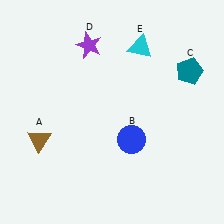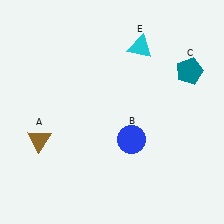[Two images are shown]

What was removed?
The purple star (D) was removed in Image 2.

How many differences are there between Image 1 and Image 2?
There is 1 difference between the two images.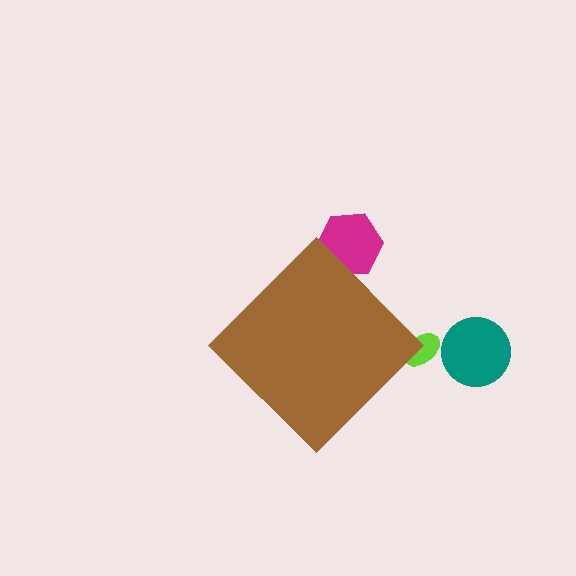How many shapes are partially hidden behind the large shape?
2 shapes are partially hidden.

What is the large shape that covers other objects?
A brown diamond.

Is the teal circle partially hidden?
No, the teal circle is fully visible.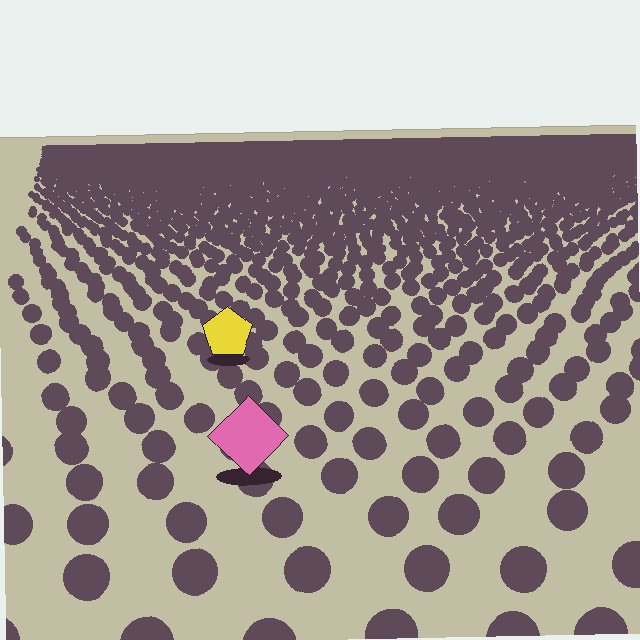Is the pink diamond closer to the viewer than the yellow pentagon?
Yes. The pink diamond is closer — you can tell from the texture gradient: the ground texture is coarser near it.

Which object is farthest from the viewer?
The yellow pentagon is farthest from the viewer. It appears smaller and the ground texture around it is denser.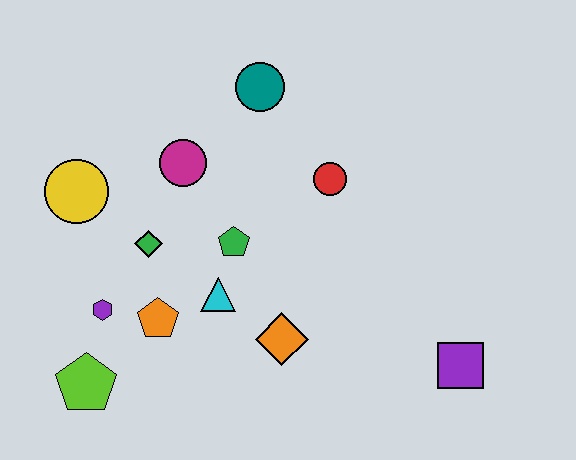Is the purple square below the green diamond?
Yes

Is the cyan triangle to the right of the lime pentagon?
Yes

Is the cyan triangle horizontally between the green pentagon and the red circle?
No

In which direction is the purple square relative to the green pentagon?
The purple square is to the right of the green pentagon.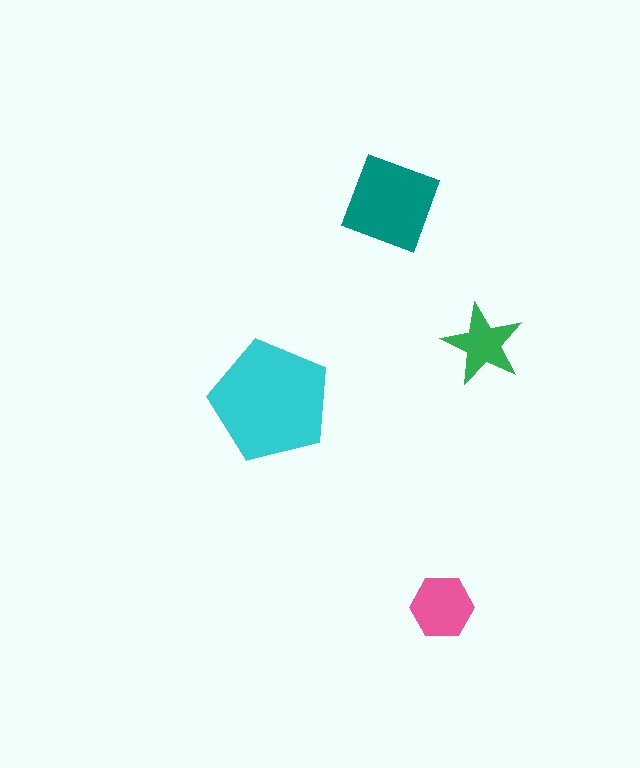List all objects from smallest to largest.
The green star, the pink hexagon, the teal diamond, the cyan pentagon.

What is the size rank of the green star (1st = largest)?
4th.